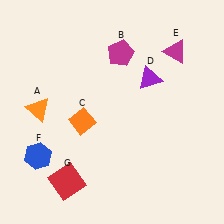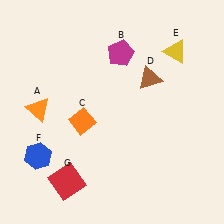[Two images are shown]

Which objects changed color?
D changed from purple to brown. E changed from magenta to yellow.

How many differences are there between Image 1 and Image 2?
There are 2 differences between the two images.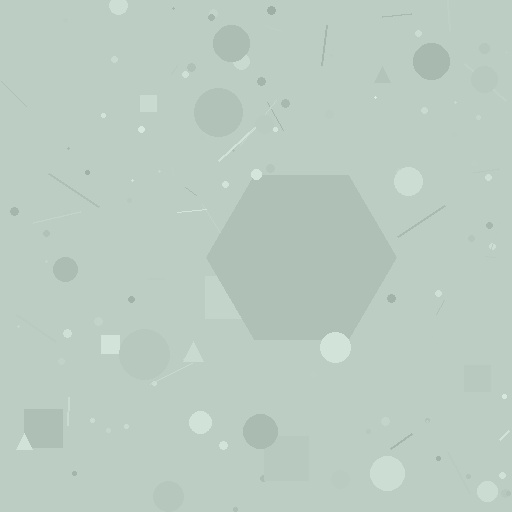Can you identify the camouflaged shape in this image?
The camouflaged shape is a hexagon.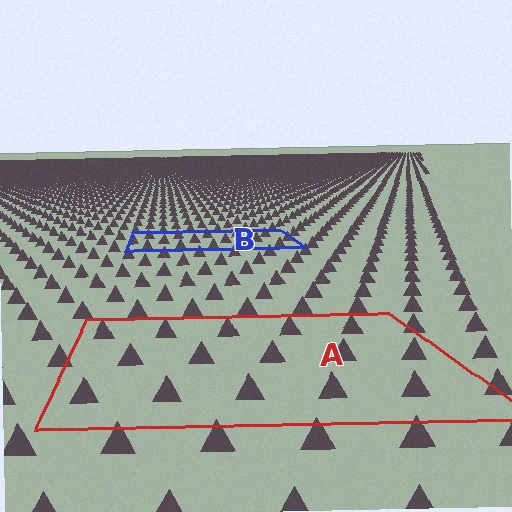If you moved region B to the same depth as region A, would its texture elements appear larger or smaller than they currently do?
They would appear larger. At a closer depth, the same texture elements are projected at a bigger on-screen size.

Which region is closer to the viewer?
Region A is closer. The texture elements there are larger and more spread out.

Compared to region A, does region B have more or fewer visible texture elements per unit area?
Region B has more texture elements per unit area — they are packed more densely because it is farther away.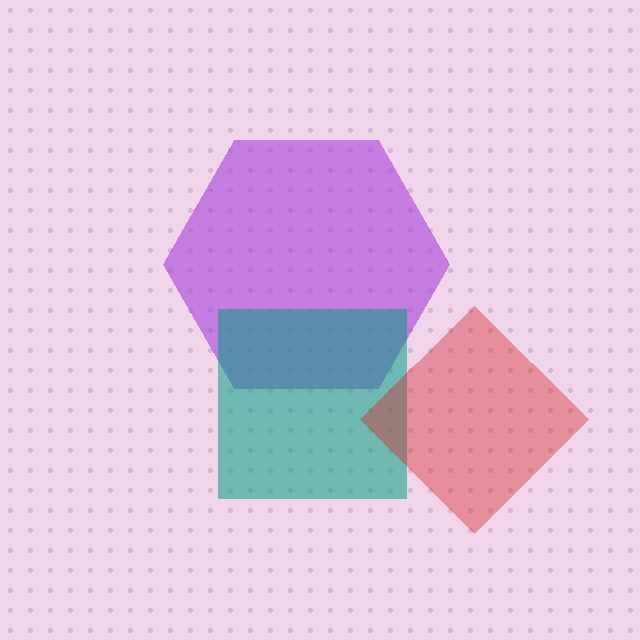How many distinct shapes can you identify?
There are 3 distinct shapes: a purple hexagon, a teal square, a red diamond.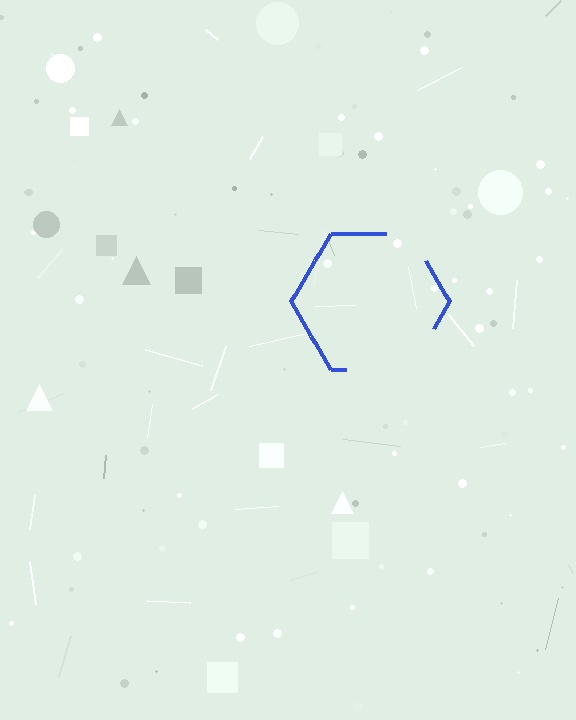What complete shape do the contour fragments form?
The contour fragments form a hexagon.